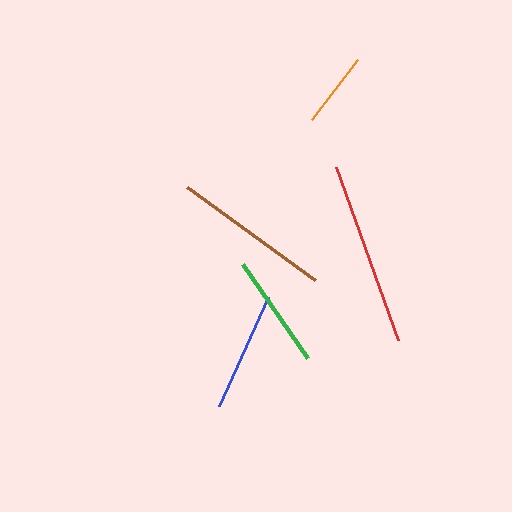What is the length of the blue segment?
The blue segment is approximately 119 pixels long.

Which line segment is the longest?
The red line is the longest at approximately 184 pixels.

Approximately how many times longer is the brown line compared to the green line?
The brown line is approximately 1.4 times the length of the green line.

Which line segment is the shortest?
The orange line is the shortest at approximately 75 pixels.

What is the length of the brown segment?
The brown segment is approximately 158 pixels long.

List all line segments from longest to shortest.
From longest to shortest: red, brown, blue, green, orange.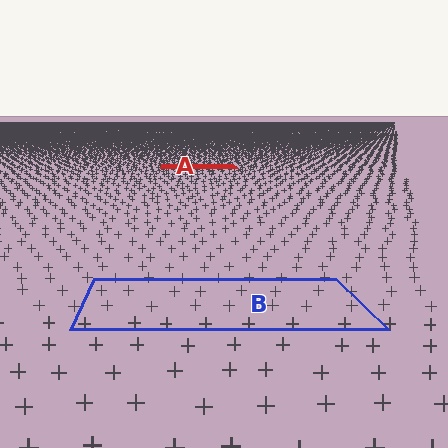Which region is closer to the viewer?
Region B is closer. The texture elements there are larger and more spread out.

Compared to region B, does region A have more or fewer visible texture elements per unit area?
Region A has more texture elements per unit area — they are packed more densely because it is farther away.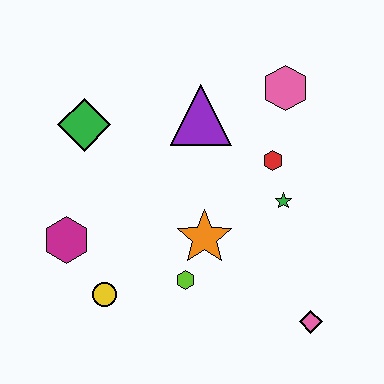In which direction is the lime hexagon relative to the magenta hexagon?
The lime hexagon is to the right of the magenta hexagon.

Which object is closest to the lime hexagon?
The orange star is closest to the lime hexagon.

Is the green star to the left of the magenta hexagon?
No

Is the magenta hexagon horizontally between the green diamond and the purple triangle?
No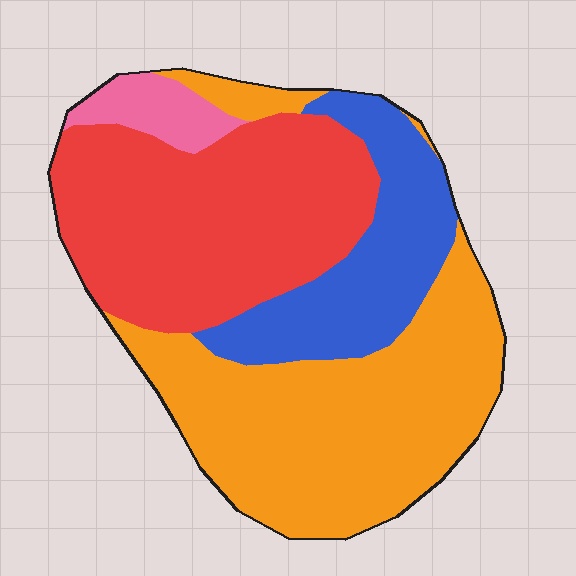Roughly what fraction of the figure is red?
Red covers 35% of the figure.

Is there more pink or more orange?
Orange.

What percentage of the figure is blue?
Blue covers 19% of the figure.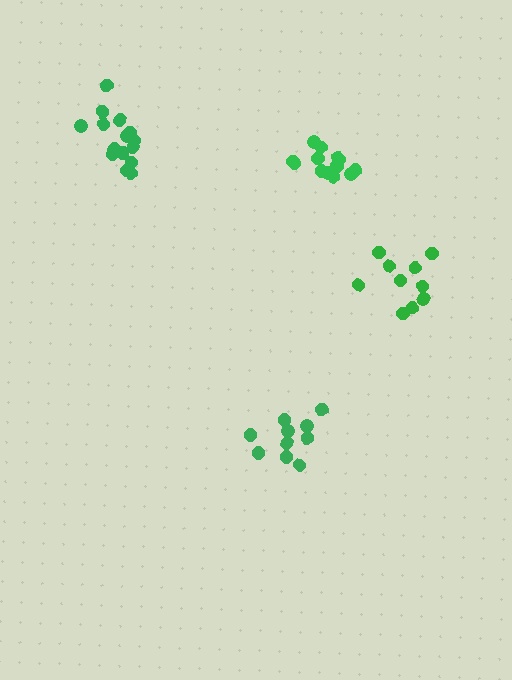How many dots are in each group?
Group 1: 10 dots, Group 2: 13 dots, Group 3: 15 dots, Group 4: 10 dots (48 total).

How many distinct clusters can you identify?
There are 4 distinct clusters.